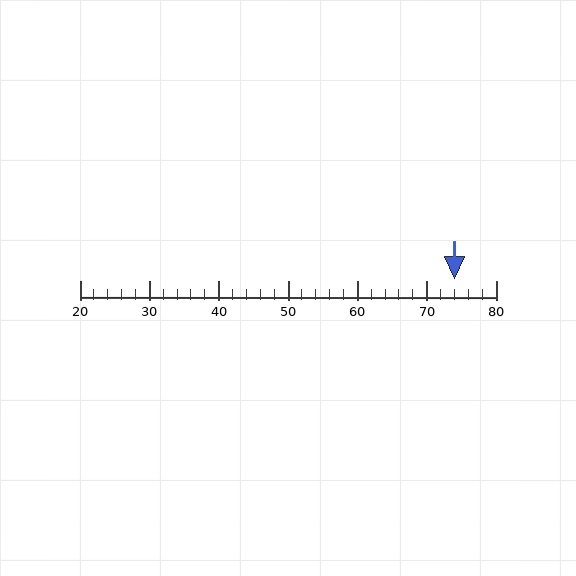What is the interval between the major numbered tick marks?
The major tick marks are spaced 10 units apart.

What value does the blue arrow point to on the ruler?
The blue arrow points to approximately 74.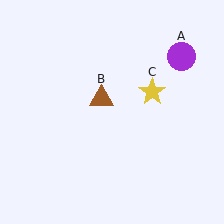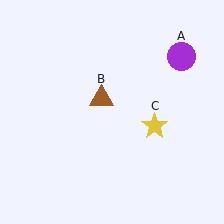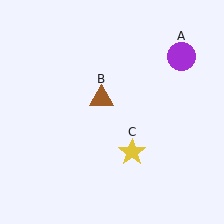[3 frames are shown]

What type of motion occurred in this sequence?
The yellow star (object C) rotated clockwise around the center of the scene.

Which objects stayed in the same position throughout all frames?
Purple circle (object A) and brown triangle (object B) remained stationary.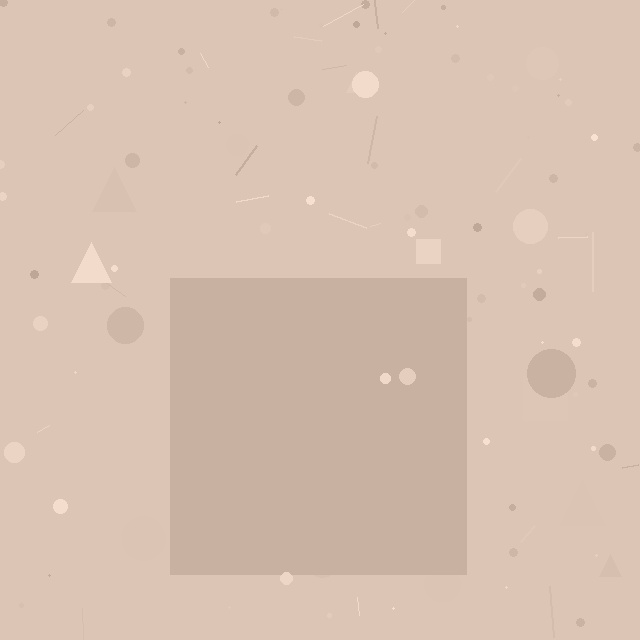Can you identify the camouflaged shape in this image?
The camouflaged shape is a square.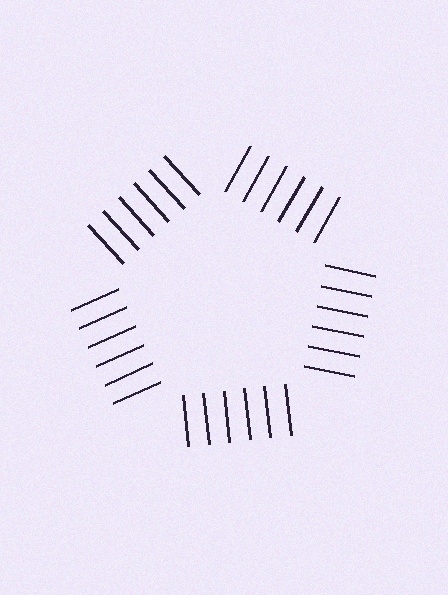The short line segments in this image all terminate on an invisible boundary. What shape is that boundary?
An illusory pentagon — the line segments terminate on its edges but no continuous stroke is drawn.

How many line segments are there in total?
30 — 6 along each of the 5 edges.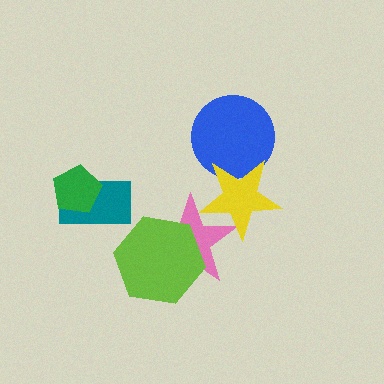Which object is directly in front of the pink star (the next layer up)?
The yellow star is directly in front of the pink star.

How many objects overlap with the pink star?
2 objects overlap with the pink star.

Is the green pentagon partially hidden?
No, no other shape covers it.